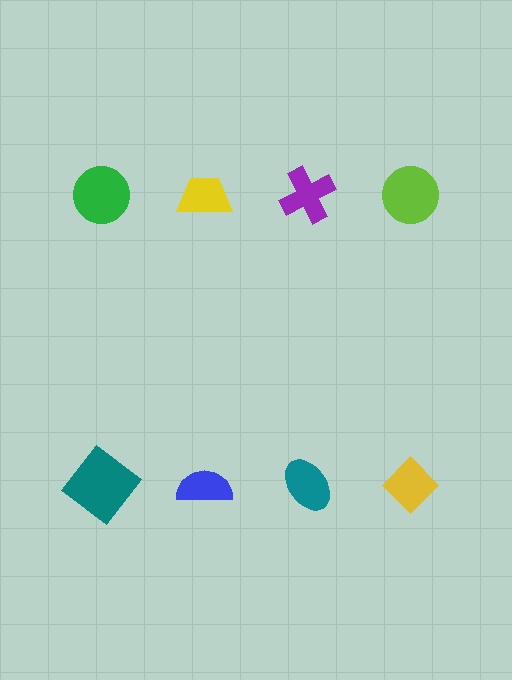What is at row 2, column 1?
A teal diamond.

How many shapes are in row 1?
4 shapes.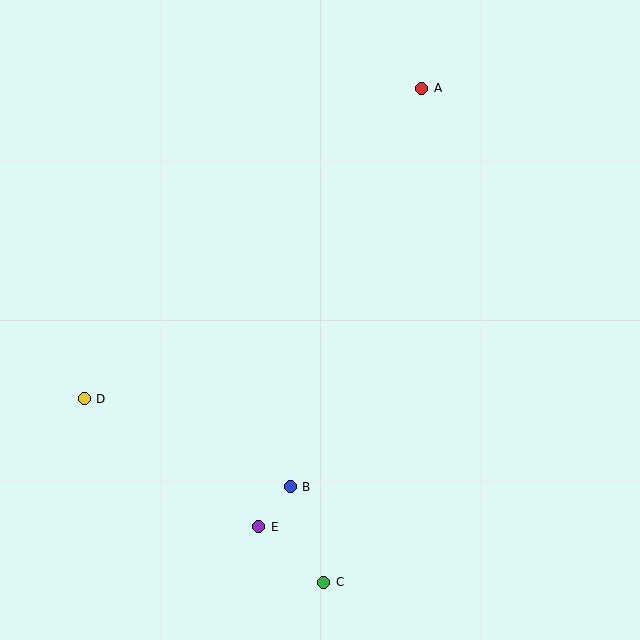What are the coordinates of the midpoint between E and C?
The midpoint between E and C is at (291, 555).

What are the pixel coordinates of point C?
Point C is at (324, 582).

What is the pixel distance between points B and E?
The distance between B and E is 51 pixels.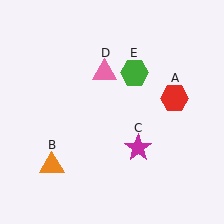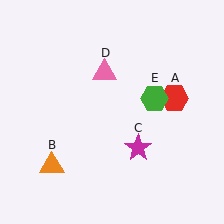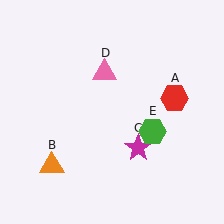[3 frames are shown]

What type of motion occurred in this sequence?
The green hexagon (object E) rotated clockwise around the center of the scene.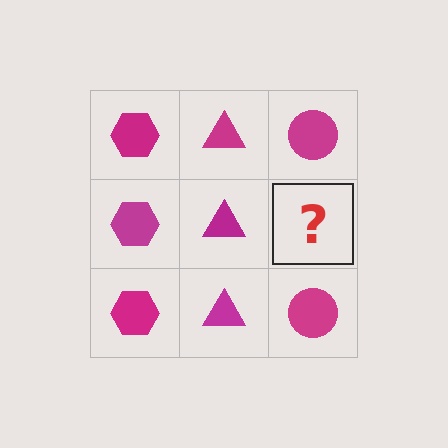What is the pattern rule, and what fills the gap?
The rule is that each column has a consistent shape. The gap should be filled with a magenta circle.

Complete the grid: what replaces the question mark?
The question mark should be replaced with a magenta circle.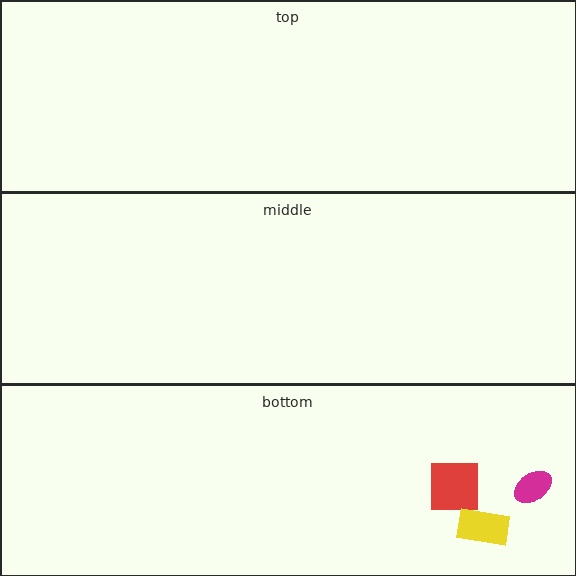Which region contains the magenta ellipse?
The bottom region.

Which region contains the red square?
The bottom region.